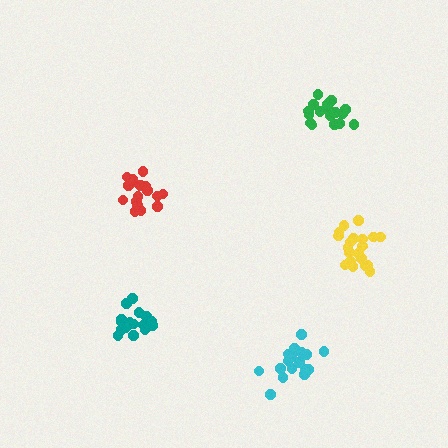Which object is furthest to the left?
The teal cluster is leftmost.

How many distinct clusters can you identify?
There are 5 distinct clusters.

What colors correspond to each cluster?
The clusters are colored: green, red, yellow, cyan, teal.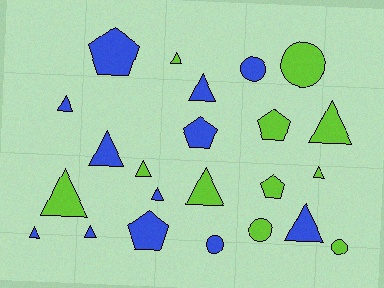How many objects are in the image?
There are 23 objects.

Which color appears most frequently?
Blue, with 12 objects.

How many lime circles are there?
There are 3 lime circles.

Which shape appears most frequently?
Triangle, with 13 objects.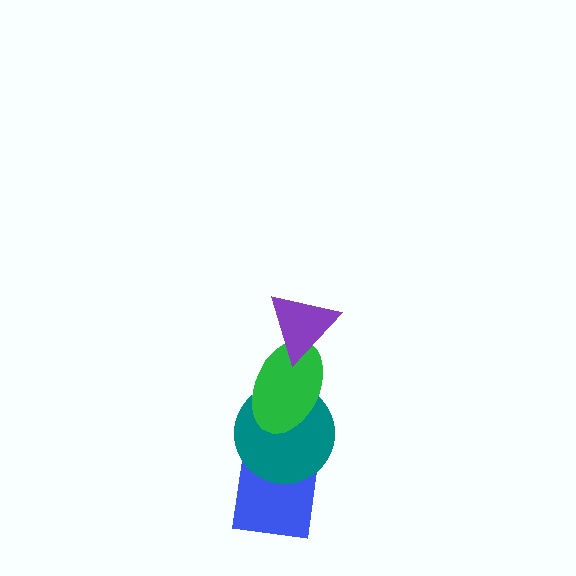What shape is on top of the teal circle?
The green ellipse is on top of the teal circle.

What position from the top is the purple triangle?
The purple triangle is 1st from the top.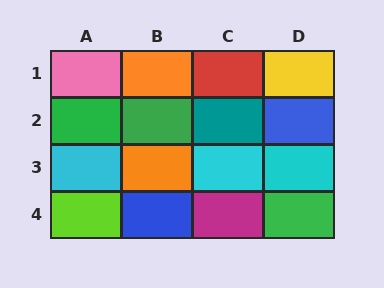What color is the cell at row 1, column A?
Pink.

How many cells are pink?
1 cell is pink.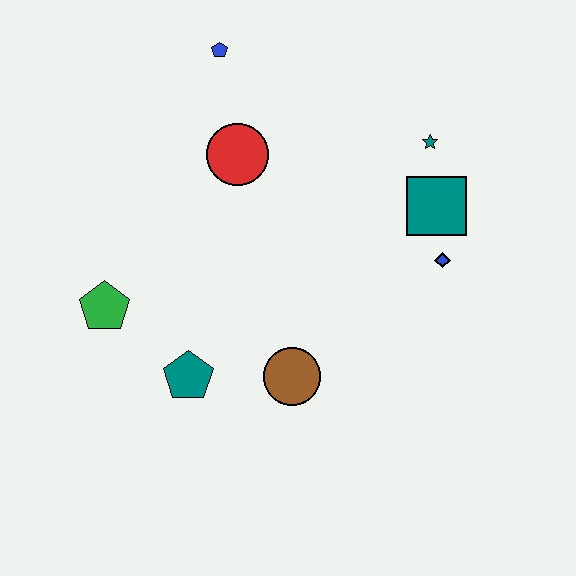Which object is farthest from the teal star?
The green pentagon is farthest from the teal star.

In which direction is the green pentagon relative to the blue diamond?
The green pentagon is to the left of the blue diamond.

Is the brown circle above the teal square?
No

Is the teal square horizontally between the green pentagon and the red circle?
No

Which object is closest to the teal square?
The blue diamond is closest to the teal square.